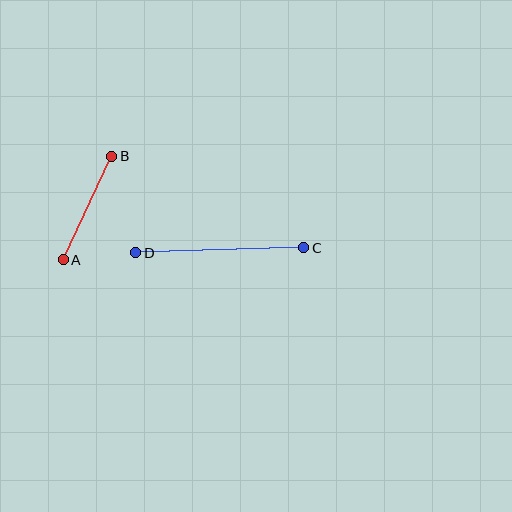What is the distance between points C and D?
The distance is approximately 168 pixels.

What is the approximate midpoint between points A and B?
The midpoint is at approximately (88, 208) pixels.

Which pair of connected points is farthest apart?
Points C and D are farthest apart.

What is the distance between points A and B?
The distance is approximately 114 pixels.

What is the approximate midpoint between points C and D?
The midpoint is at approximately (220, 250) pixels.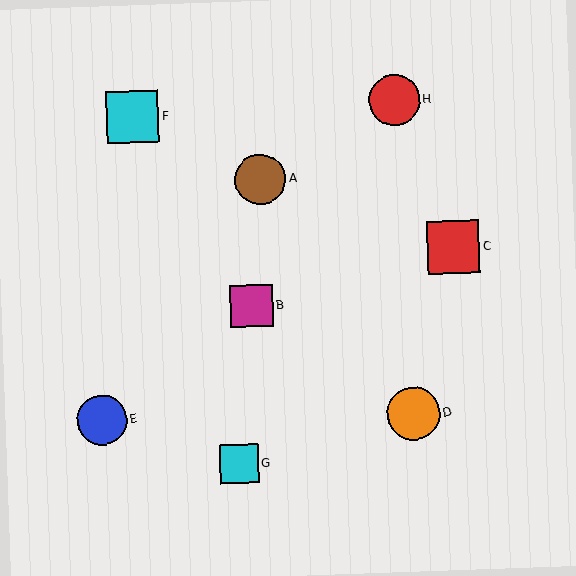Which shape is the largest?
The orange circle (labeled D) is the largest.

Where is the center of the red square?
The center of the red square is at (453, 247).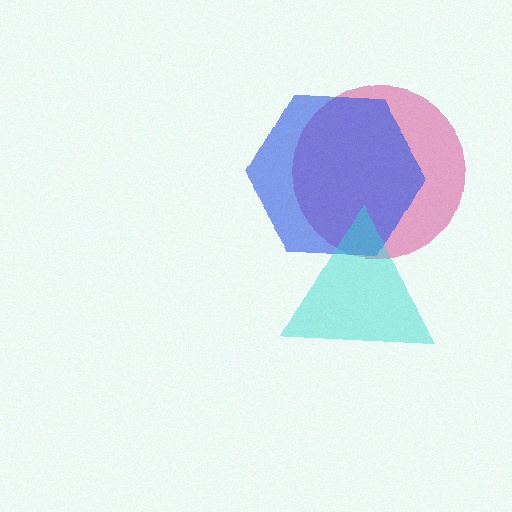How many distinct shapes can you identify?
There are 3 distinct shapes: a magenta circle, a blue hexagon, a cyan triangle.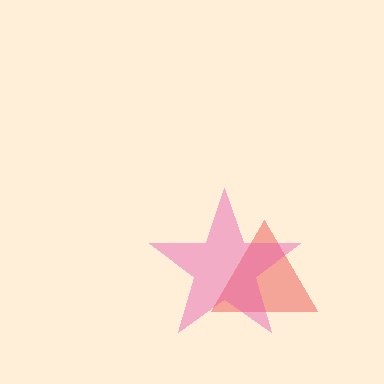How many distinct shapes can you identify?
There are 2 distinct shapes: a red triangle, a pink star.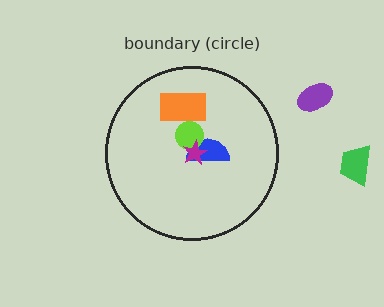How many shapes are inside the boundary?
4 inside, 2 outside.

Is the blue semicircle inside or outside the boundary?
Inside.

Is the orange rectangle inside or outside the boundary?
Inside.